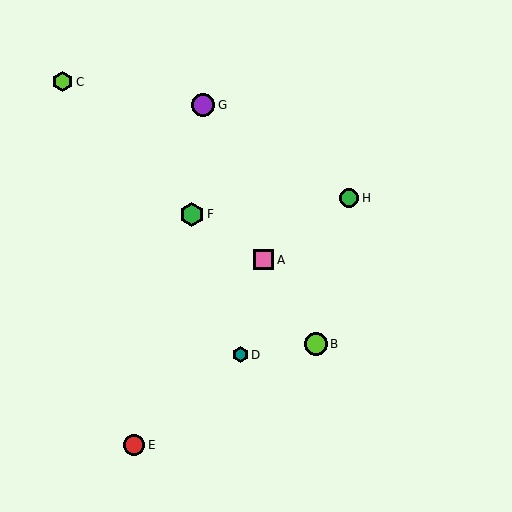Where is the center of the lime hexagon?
The center of the lime hexagon is at (63, 82).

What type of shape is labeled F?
Shape F is a green hexagon.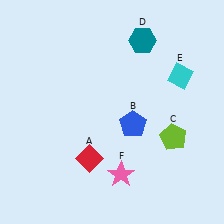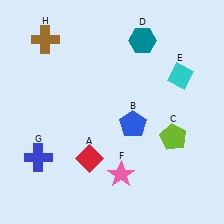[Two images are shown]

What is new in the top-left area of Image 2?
A brown cross (H) was added in the top-left area of Image 2.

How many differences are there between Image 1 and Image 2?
There are 2 differences between the two images.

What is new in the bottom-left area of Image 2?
A blue cross (G) was added in the bottom-left area of Image 2.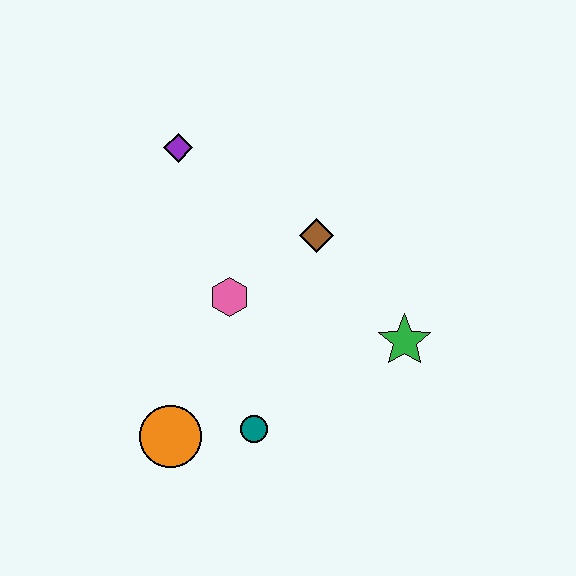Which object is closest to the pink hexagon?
The brown diamond is closest to the pink hexagon.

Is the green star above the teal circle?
Yes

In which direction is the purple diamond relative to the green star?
The purple diamond is to the left of the green star.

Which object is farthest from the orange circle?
The purple diamond is farthest from the orange circle.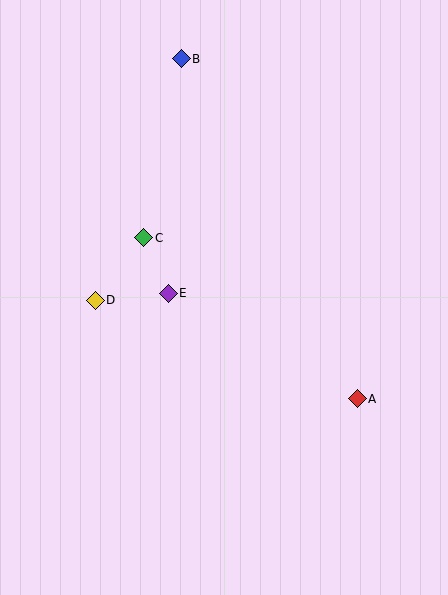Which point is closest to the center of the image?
Point E at (168, 293) is closest to the center.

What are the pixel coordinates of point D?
Point D is at (95, 300).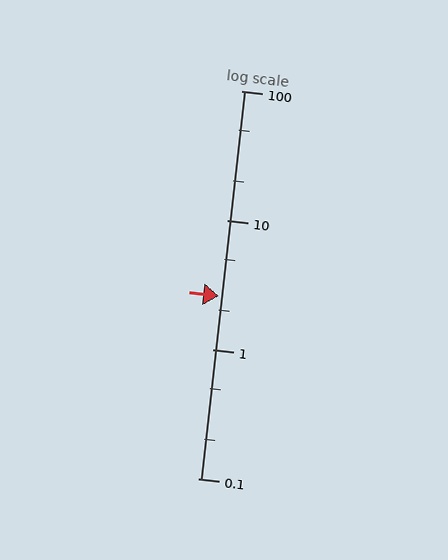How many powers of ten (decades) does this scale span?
The scale spans 3 decades, from 0.1 to 100.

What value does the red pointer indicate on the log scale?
The pointer indicates approximately 2.6.